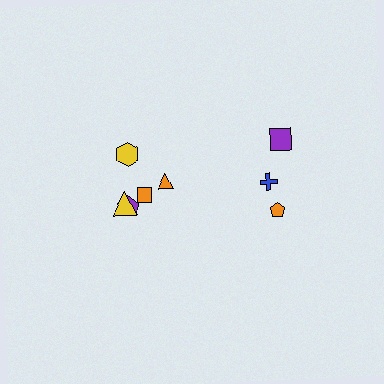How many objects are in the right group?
There are 3 objects.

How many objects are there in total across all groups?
There are 8 objects.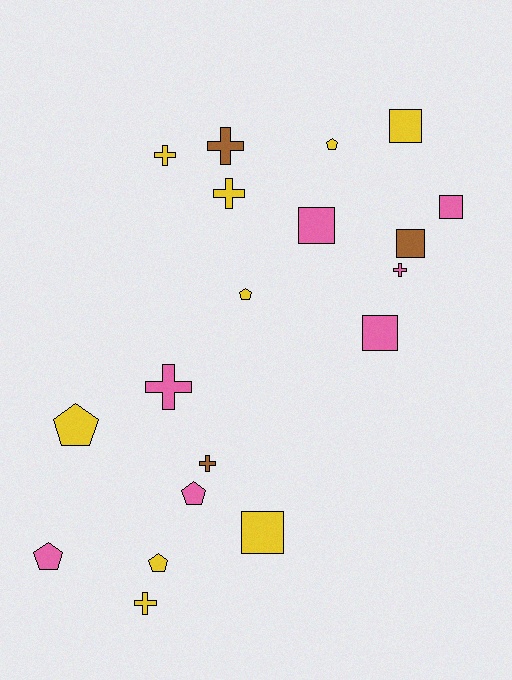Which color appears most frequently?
Yellow, with 9 objects.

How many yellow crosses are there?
There are 3 yellow crosses.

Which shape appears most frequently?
Cross, with 7 objects.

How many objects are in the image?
There are 19 objects.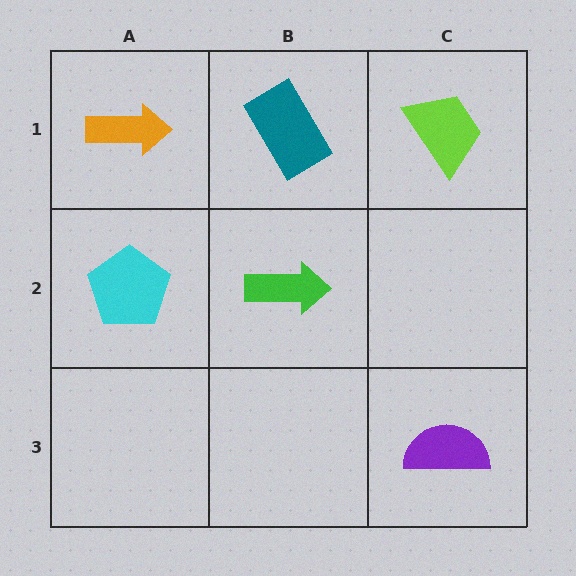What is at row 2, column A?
A cyan pentagon.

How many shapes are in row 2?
2 shapes.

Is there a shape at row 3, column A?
No, that cell is empty.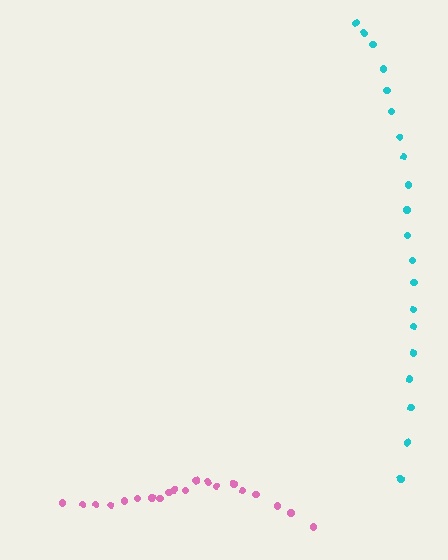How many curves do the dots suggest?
There are 2 distinct paths.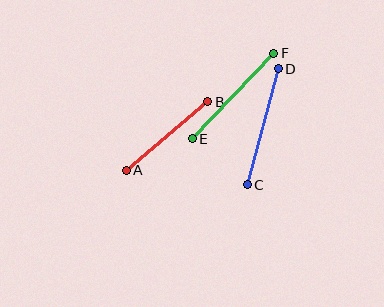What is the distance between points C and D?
The distance is approximately 120 pixels.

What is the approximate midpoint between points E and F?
The midpoint is at approximately (233, 96) pixels.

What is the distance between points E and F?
The distance is approximately 118 pixels.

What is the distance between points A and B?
The distance is approximately 106 pixels.